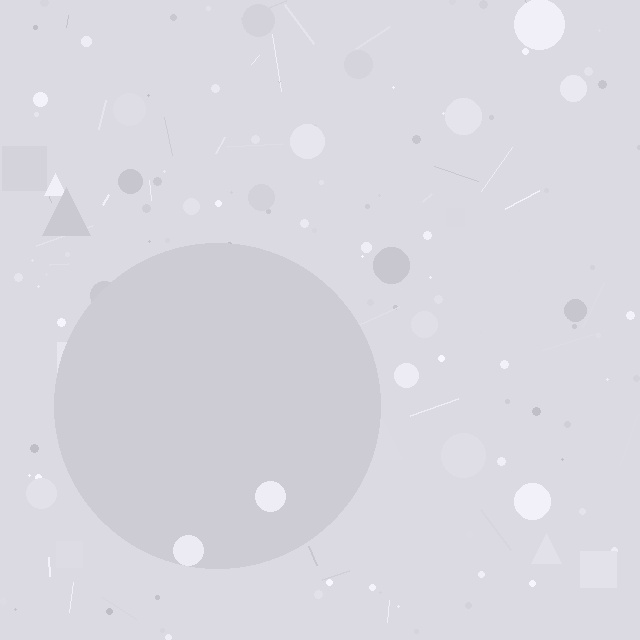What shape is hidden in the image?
A circle is hidden in the image.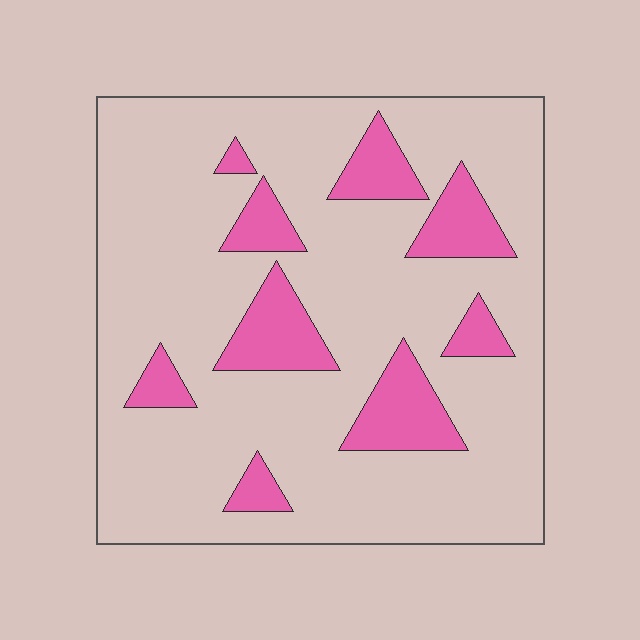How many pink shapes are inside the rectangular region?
9.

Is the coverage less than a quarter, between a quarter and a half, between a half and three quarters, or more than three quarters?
Less than a quarter.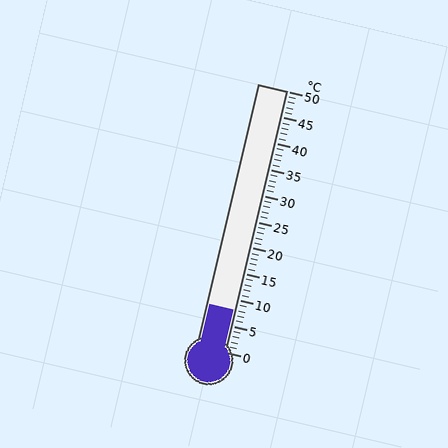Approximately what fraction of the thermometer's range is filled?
The thermometer is filled to approximately 15% of its range.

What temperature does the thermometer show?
The thermometer shows approximately 8°C.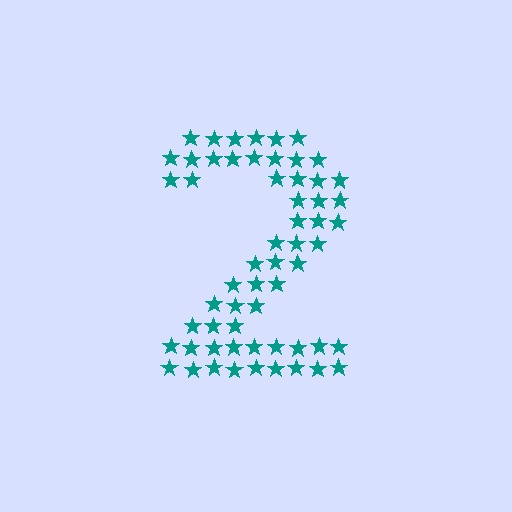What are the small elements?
The small elements are stars.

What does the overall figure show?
The overall figure shows the digit 2.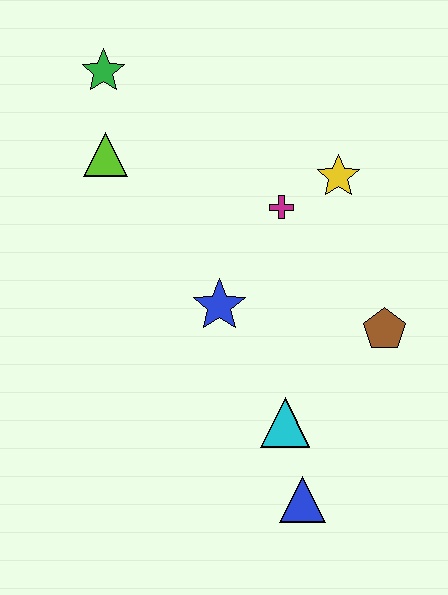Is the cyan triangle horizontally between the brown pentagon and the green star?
Yes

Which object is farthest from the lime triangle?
The blue triangle is farthest from the lime triangle.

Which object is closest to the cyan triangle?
The blue triangle is closest to the cyan triangle.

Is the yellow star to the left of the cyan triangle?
No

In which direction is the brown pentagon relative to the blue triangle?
The brown pentagon is above the blue triangle.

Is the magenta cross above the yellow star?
No